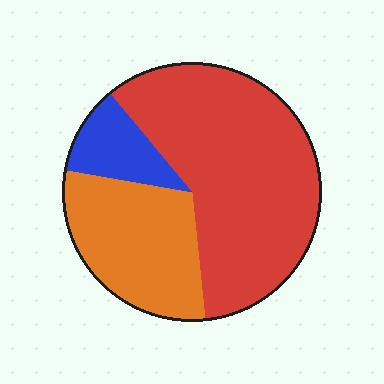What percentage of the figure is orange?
Orange covers 29% of the figure.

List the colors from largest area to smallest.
From largest to smallest: red, orange, blue.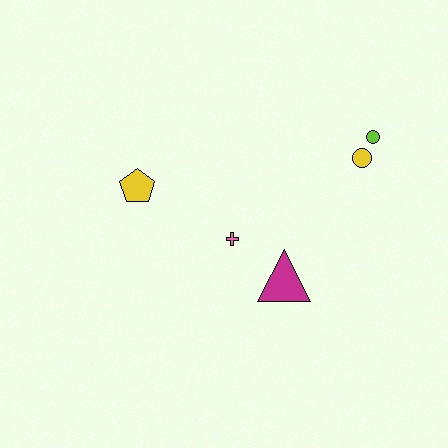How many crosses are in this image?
There is 1 cross.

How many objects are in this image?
There are 5 objects.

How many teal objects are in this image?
There are no teal objects.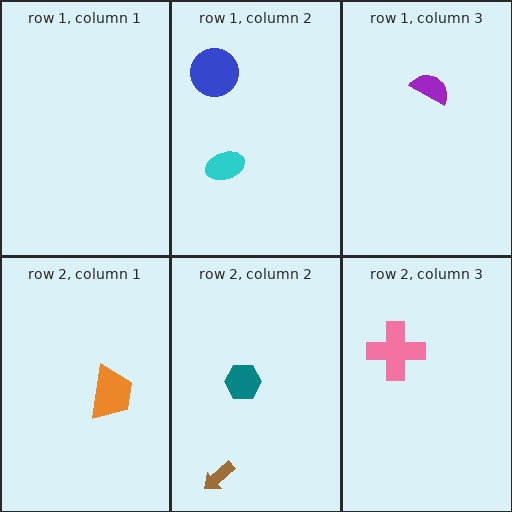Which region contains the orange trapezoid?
The row 2, column 1 region.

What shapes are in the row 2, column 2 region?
The brown arrow, the teal hexagon.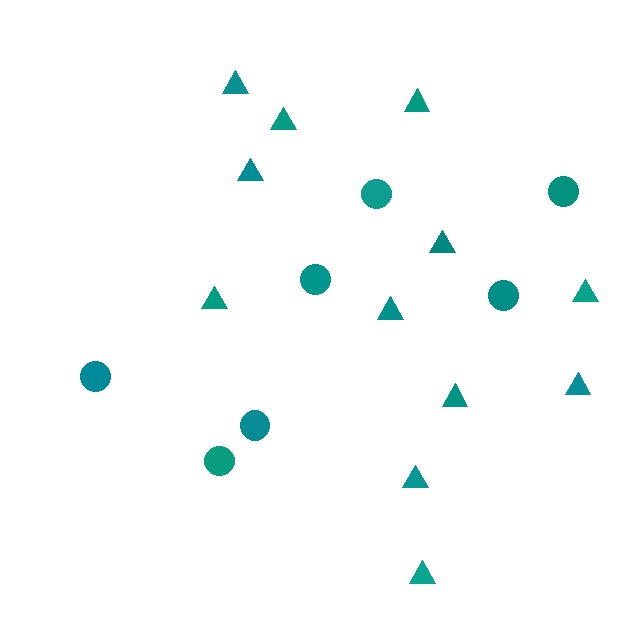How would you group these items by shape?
There are 2 groups: one group of triangles (12) and one group of circles (7).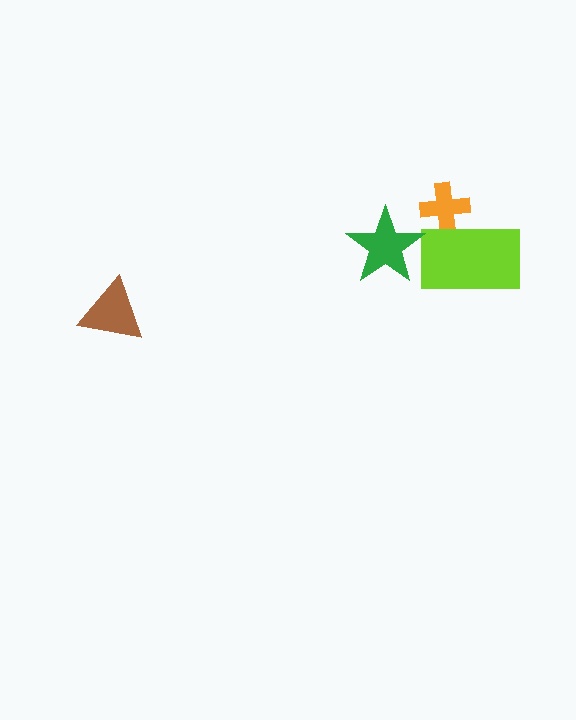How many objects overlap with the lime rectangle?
1 object overlaps with the lime rectangle.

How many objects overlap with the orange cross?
1 object overlaps with the orange cross.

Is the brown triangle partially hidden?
No, no other shape covers it.